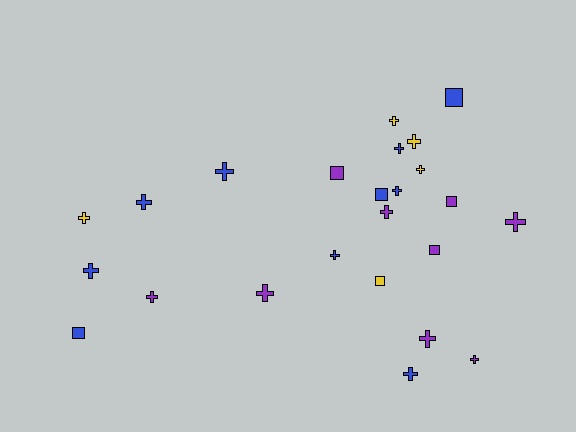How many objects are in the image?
There are 24 objects.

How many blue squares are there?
There are 3 blue squares.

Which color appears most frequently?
Blue, with 10 objects.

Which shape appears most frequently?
Cross, with 17 objects.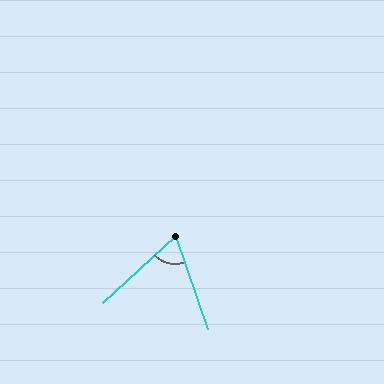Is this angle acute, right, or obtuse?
It is acute.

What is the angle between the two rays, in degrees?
Approximately 67 degrees.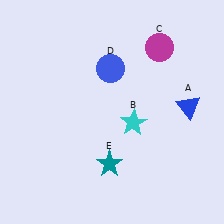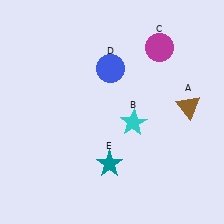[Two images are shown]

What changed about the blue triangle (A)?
In Image 1, A is blue. In Image 2, it changed to brown.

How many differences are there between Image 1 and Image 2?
There is 1 difference between the two images.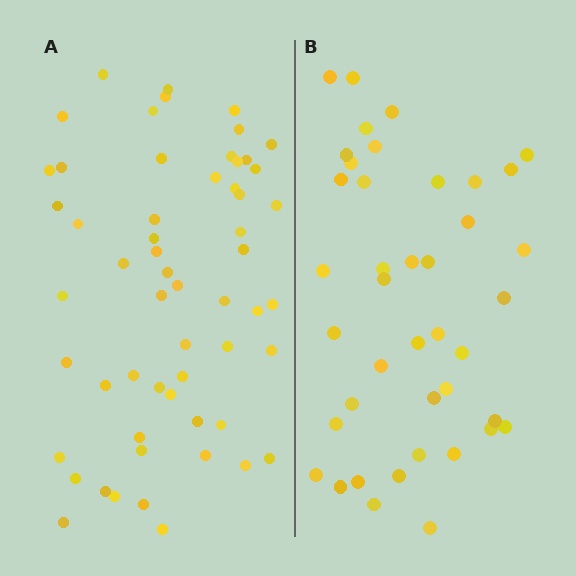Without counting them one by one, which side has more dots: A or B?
Region A (the left region) has more dots.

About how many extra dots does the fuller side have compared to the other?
Region A has approximately 15 more dots than region B.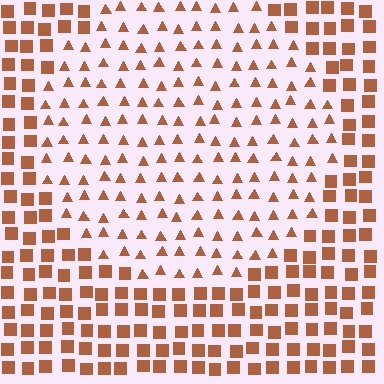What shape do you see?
I see a circle.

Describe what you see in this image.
The image is filled with small brown elements arranged in a uniform grid. A circle-shaped region contains triangles, while the surrounding area contains squares. The boundary is defined purely by the change in element shape.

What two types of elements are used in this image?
The image uses triangles inside the circle region and squares outside it.